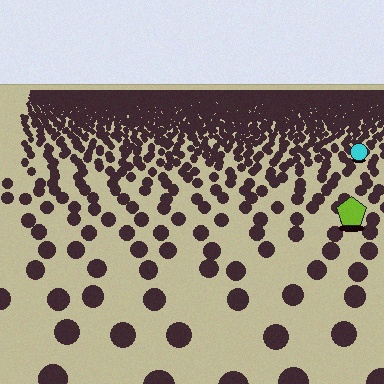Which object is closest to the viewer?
The lime pentagon is closest. The texture marks near it are larger and more spread out.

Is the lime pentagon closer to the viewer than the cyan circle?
Yes. The lime pentagon is closer — you can tell from the texture gradient: the ground texture is coarser near it.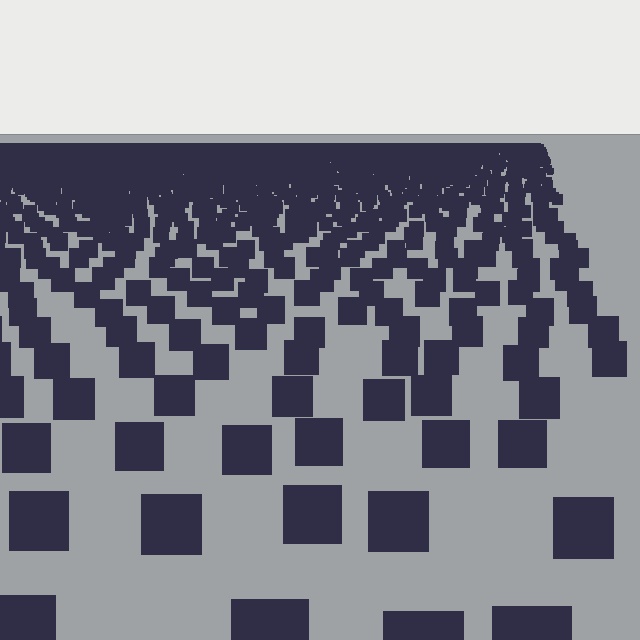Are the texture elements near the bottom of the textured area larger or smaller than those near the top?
Larger. Near the bottom, elements are closer to the viewer and appear at a bigger on-screen size.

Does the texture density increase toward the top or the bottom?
Density increases toward the top.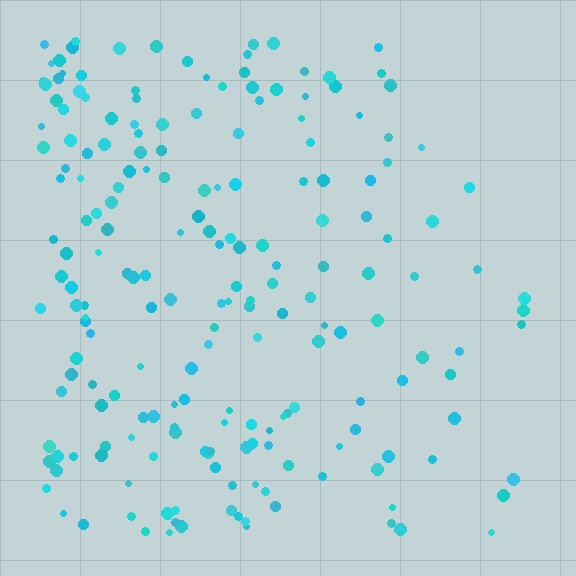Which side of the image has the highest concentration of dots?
The left.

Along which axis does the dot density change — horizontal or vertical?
Horizontal.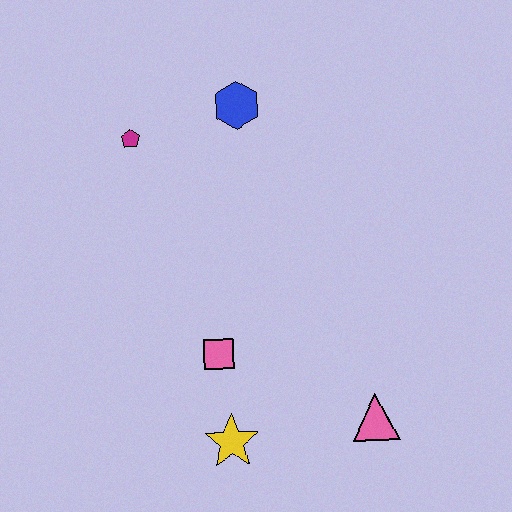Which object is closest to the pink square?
The yellow star is closest to the pink square.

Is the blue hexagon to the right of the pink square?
Yes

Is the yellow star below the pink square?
Yes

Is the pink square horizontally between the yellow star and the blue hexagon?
No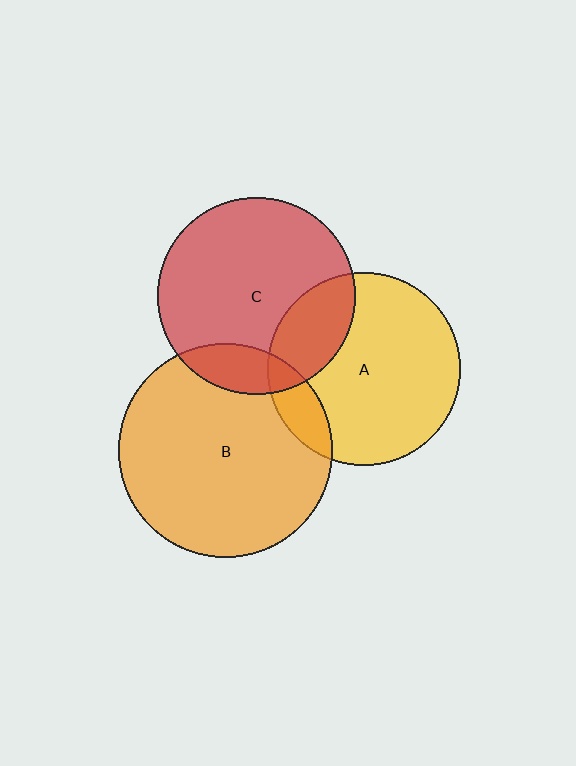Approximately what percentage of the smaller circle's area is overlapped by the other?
Approximately 15%.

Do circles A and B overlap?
Yes.